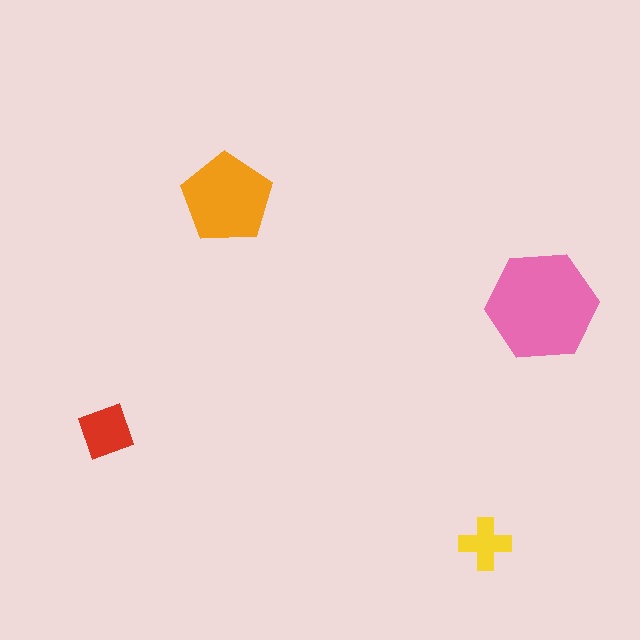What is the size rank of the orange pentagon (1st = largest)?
2nd.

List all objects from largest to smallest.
The pink hexagon, the orange pentagon, the red diamond, the yellow cross.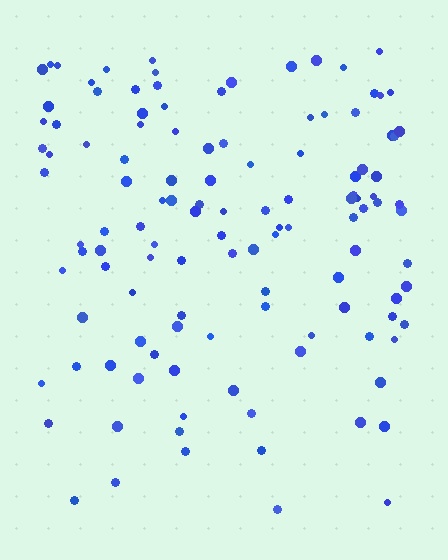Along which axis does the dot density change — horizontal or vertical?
Vertical.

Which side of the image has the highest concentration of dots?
The top.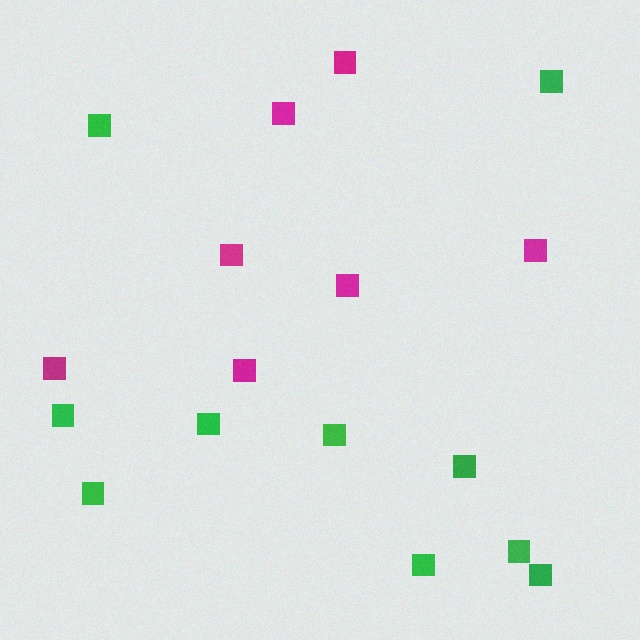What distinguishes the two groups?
There are 2 groups: one group of green squares (10) and one group of magenta squares (7).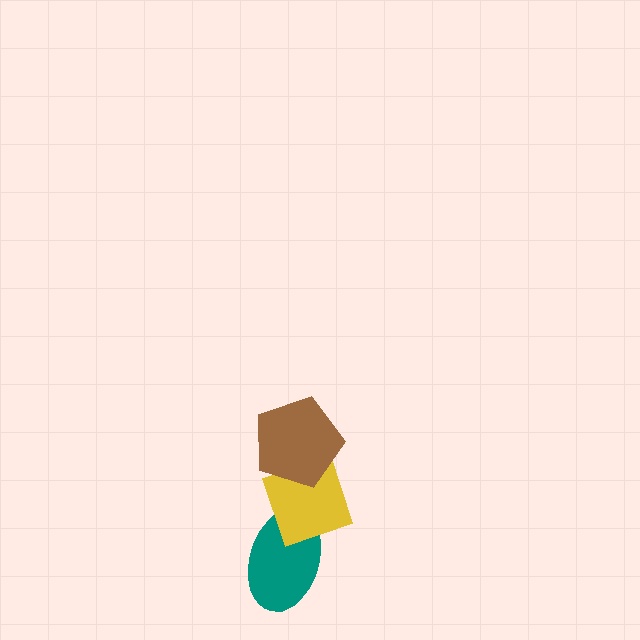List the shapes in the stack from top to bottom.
From top to bottom: the brown pentagon, the yellow diamond, the teal ellipse.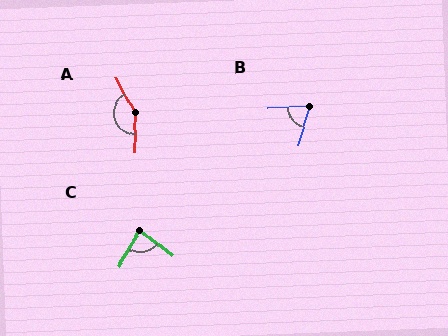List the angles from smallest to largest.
B (70°), C (83°), A (150°).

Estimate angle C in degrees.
Approximately 83 degrees.